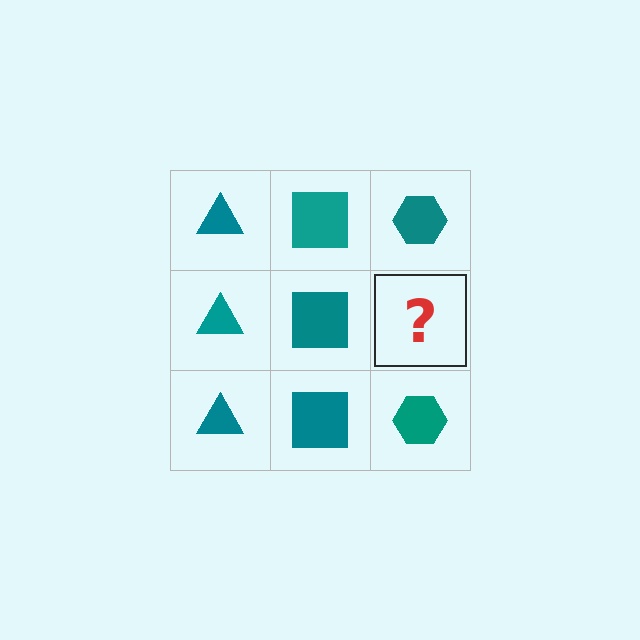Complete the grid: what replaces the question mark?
The question mark should be replaced with a teal hexagon.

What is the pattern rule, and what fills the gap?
The rule is that each column has a consistent shape. The gap should be filled with a teal hexagon.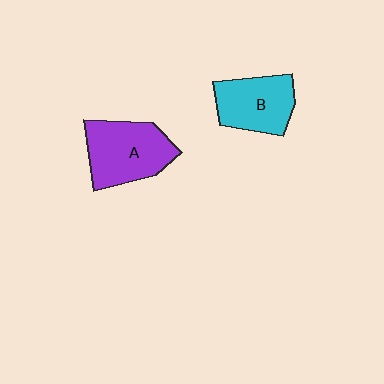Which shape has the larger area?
Shape A (purple).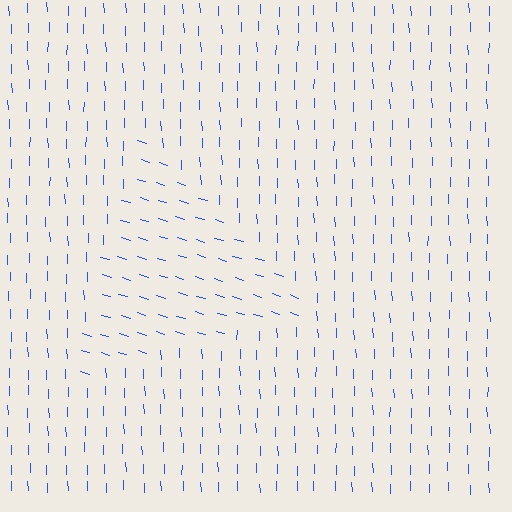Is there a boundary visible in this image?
Yes, there is a texture boundary formed by a change in line orientation.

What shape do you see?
I see a triangle.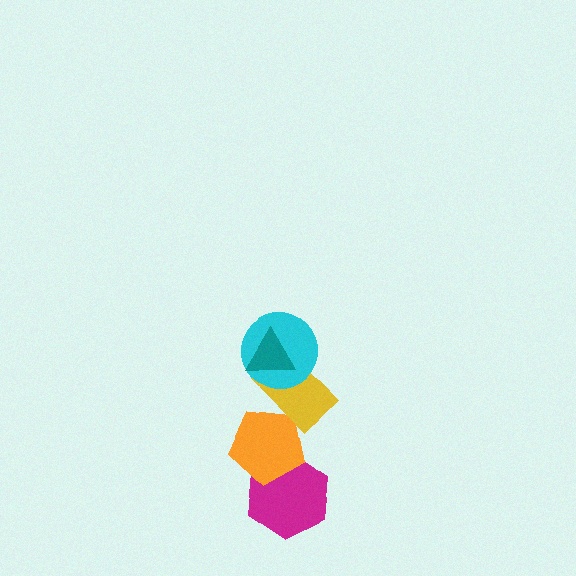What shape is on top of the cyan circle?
The teal triangle is on top of the cyan circle.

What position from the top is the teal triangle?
The teal triangle is 1st from the top.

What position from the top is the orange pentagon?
The orange pentagon is 4th from the top.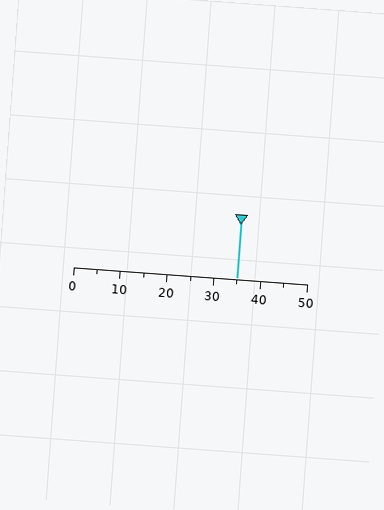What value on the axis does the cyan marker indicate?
The marker indicates approximately 35.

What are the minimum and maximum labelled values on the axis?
The axis runs from 0 to 50.